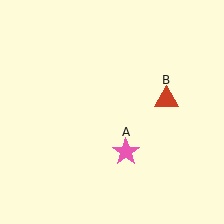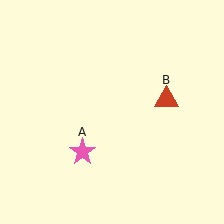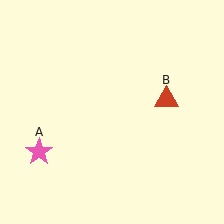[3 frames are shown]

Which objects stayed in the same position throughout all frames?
Red triangle (object B) remained stationary.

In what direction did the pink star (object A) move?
The pink star (object A) moved left.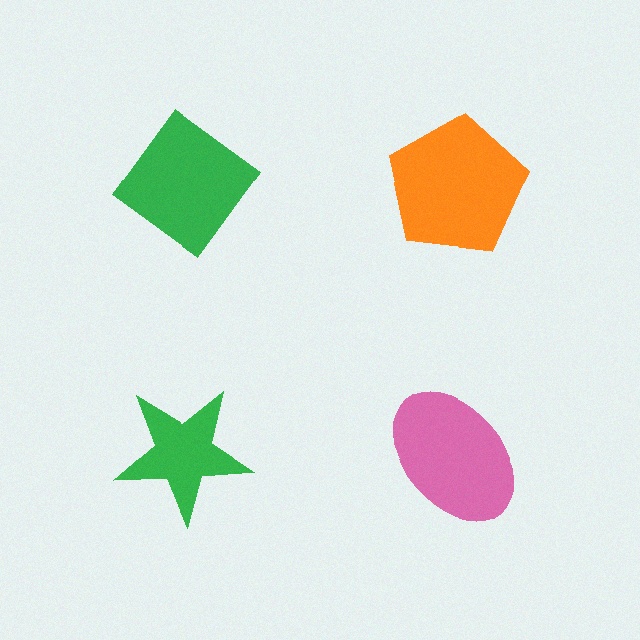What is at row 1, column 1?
A green diamond.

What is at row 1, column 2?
An orange pentagon.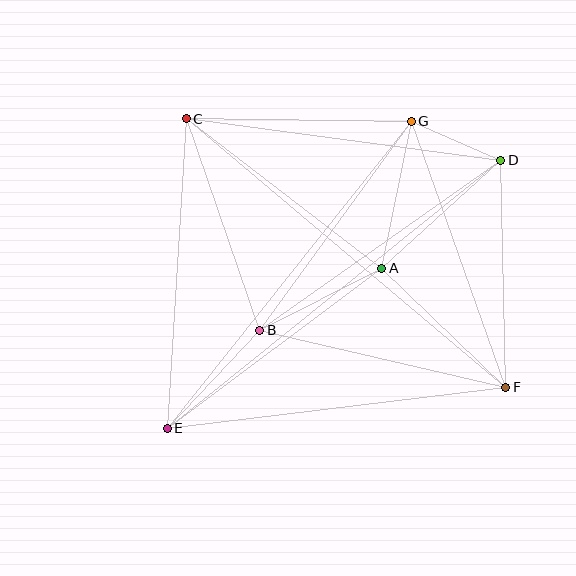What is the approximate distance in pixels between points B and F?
The distance between B and F is approximately 253 pixels.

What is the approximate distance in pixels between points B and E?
The distance between B and E is approximately 135 pixels.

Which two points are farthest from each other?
Points D and E are farthest from each other.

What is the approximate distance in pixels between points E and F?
The distance between E and F is approximately 341 pixels.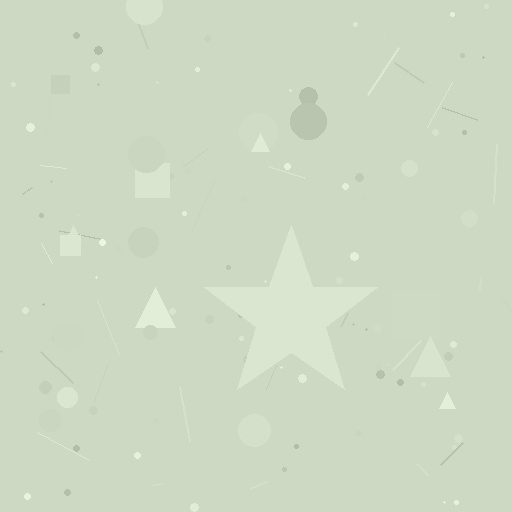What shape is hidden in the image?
A star is hidden in the image.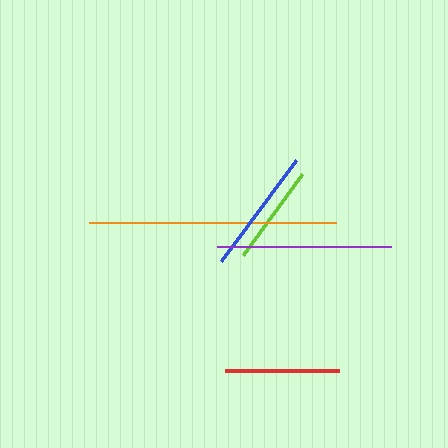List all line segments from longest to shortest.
From longest to shortest: orange, purple, blue, red, lime.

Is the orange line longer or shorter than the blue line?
The orange line is longer than the blue line.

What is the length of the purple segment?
The purple segment is approximately 173 pixels long.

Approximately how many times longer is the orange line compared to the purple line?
The orange line is approximately 1.4 times the length of the purple line.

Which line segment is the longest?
The orange line is the longest at approximately 247 pixels.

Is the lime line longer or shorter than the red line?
The red line is longer than the lime line.